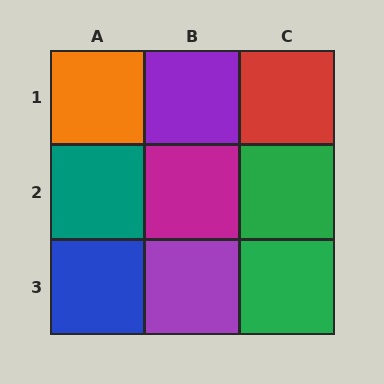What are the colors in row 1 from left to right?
Orange, purple, red.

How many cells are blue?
1 cell is blue.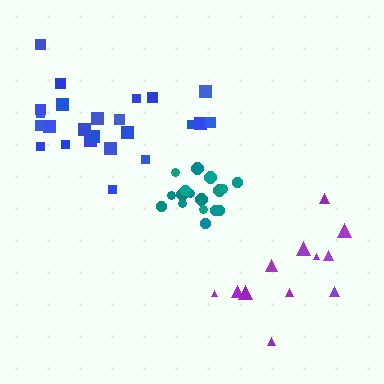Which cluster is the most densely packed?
Teal.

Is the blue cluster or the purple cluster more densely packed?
Blue.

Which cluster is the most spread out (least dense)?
Purple.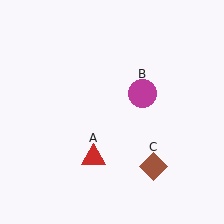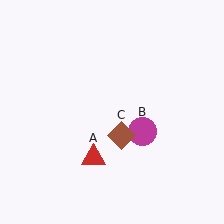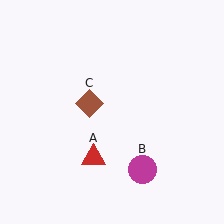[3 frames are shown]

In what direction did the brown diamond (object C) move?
The brown diamond (object C) moved up and to the left.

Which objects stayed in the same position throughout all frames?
Red triangle (object A) remained stationary.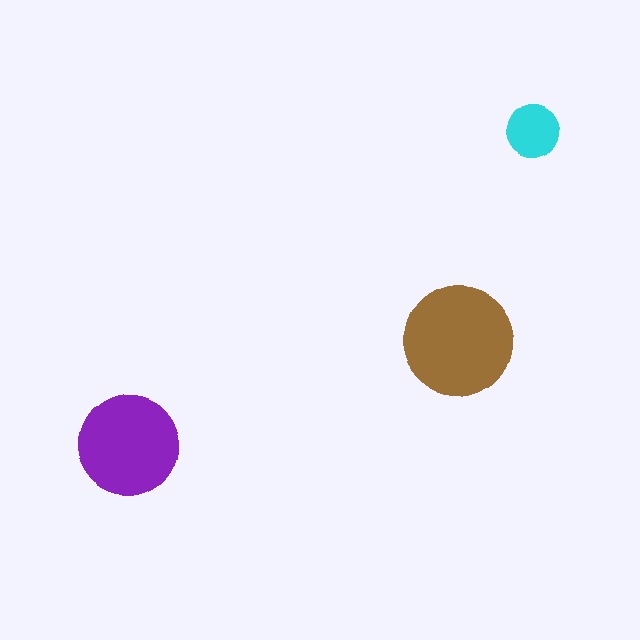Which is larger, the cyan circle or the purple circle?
The purple one.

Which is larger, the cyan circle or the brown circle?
The brown one.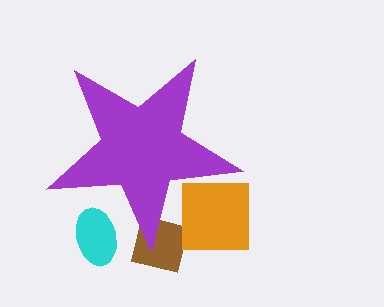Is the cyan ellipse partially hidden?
Yes, the cyan ellipse is partially hidden behind the purple star.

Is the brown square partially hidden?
Yes, the brown square is partially hidden behind the purple star.